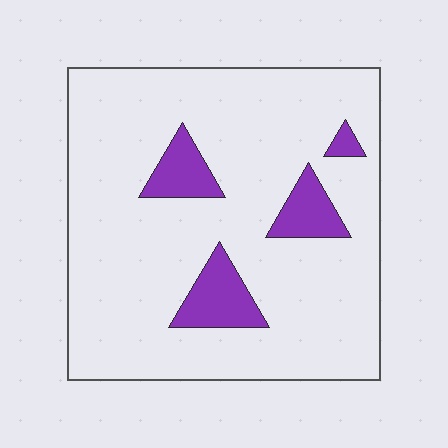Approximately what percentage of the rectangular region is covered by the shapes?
Approximately 10%.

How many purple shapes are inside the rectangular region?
4.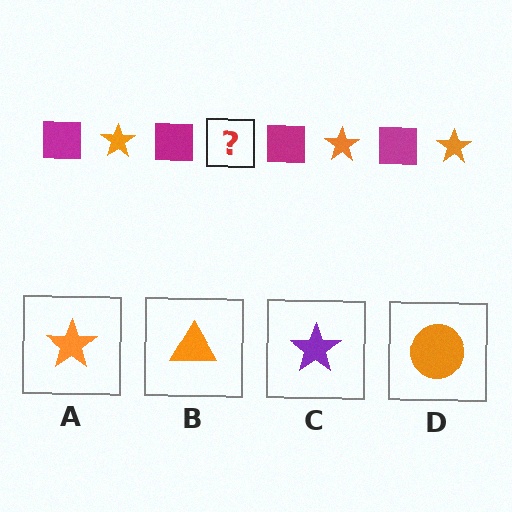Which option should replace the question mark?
Option A.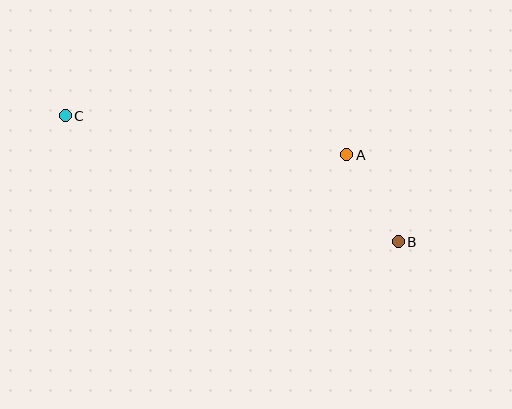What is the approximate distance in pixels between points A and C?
The distance between A and C is approximately 284 pixels.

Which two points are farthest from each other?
Points B and C are farthest from each other.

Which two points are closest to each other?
Points A and B are closest to each other.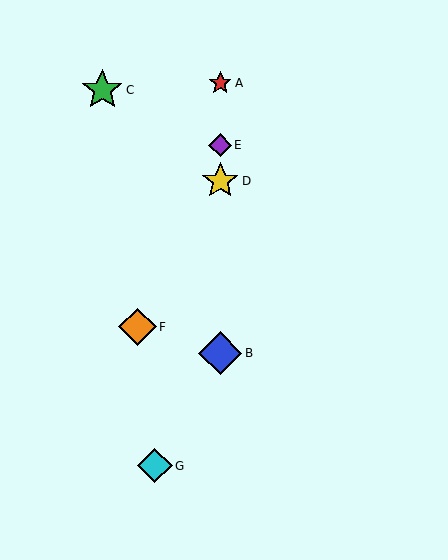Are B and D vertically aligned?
Yes, both are at x≈220.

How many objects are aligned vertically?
4 objects (A, B, D, E) are aligned vertically.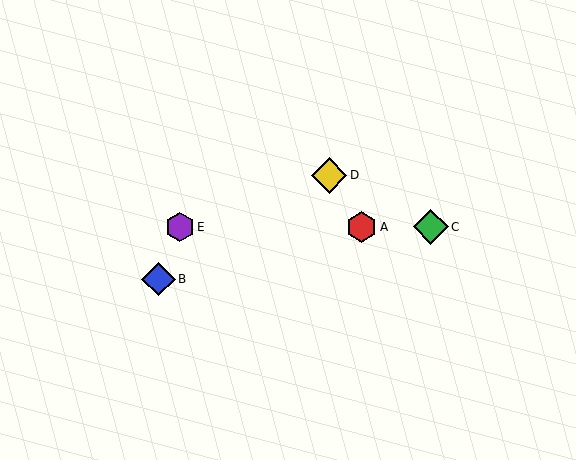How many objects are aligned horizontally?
3 objects (A, C, E) are aligned horizontally.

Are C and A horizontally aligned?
Yes, both are at y≈227.